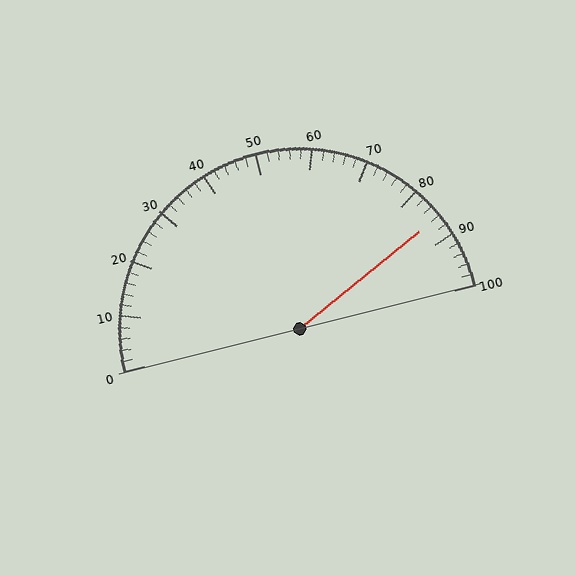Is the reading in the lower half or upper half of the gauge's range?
The reading is in the upper half of the range (0 to 100).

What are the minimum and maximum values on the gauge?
The gauge ranges from 0 to 100.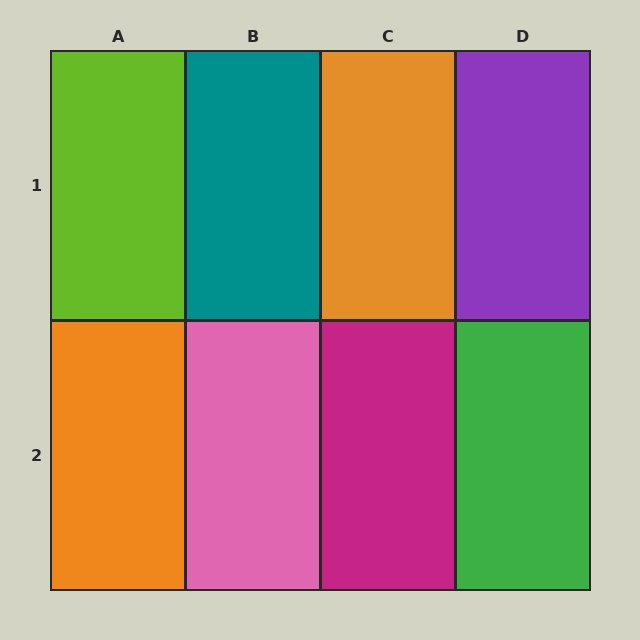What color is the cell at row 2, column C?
Magenta.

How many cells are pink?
1 cell is pink.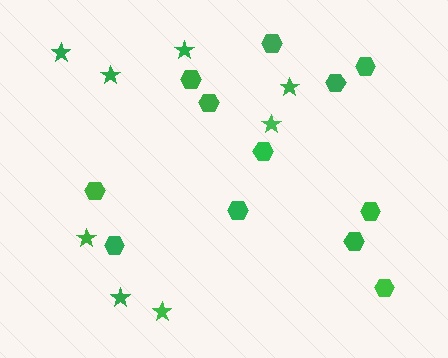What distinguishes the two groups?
There are 2 groups: one group of hexagons (12) and one group of stars (8).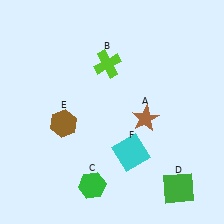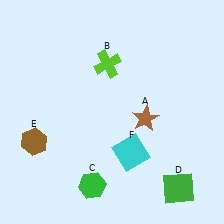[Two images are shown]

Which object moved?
The brown hexagon (E) moved left.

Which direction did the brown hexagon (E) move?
The brown hexagon (E) moved left.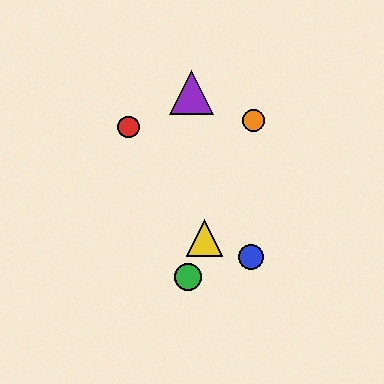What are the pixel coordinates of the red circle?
The red circle is at (128, 127).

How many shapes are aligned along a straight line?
3 shapes (the green circle, the yellow triangle, the orange circle) are aligned along a straight line.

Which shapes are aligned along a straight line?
The green circle, the yellow triangle, the orange circle are aligned along a straight line.